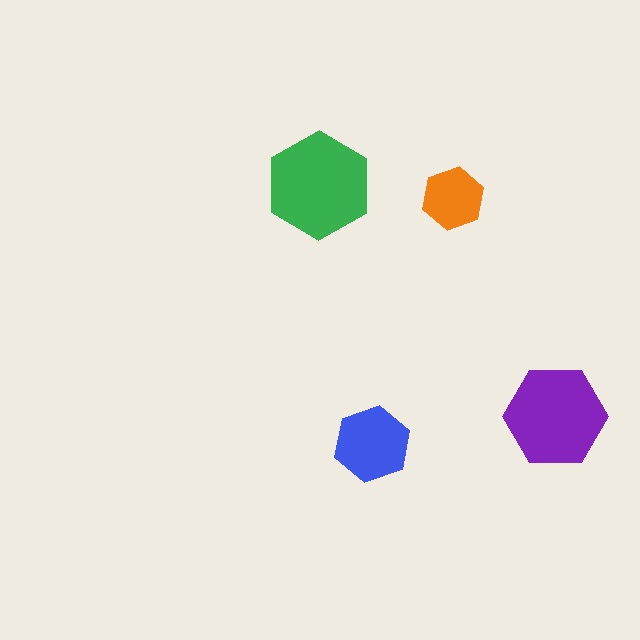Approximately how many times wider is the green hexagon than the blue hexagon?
About 1.5 times wider.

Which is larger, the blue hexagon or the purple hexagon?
The purple one.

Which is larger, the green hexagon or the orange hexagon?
The green one.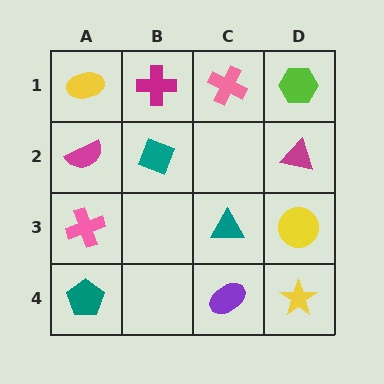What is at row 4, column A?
A teal pentagon.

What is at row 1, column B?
A magenta cross.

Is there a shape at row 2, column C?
No, that cell is empty.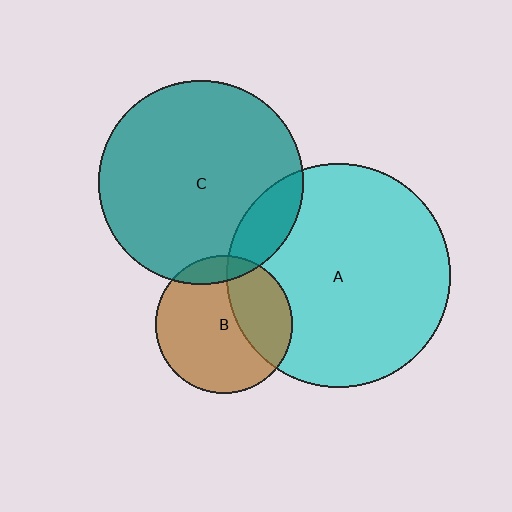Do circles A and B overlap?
Yes.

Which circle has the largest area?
Circle A (cyan).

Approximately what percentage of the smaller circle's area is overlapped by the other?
Approximately 35%.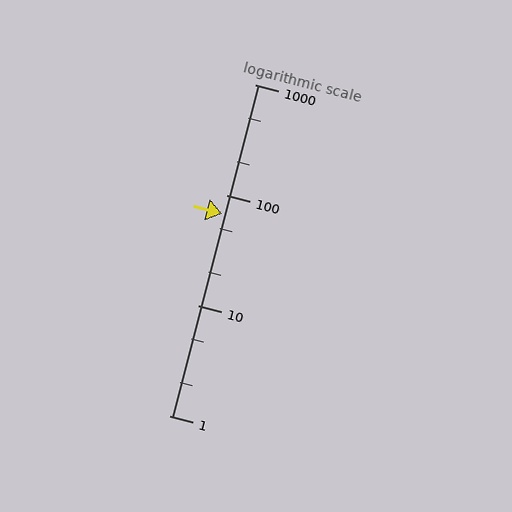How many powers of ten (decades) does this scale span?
The scale spans 3 decades, from 1 to 1000.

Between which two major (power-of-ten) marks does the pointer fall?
The pointer is between 10 and 100.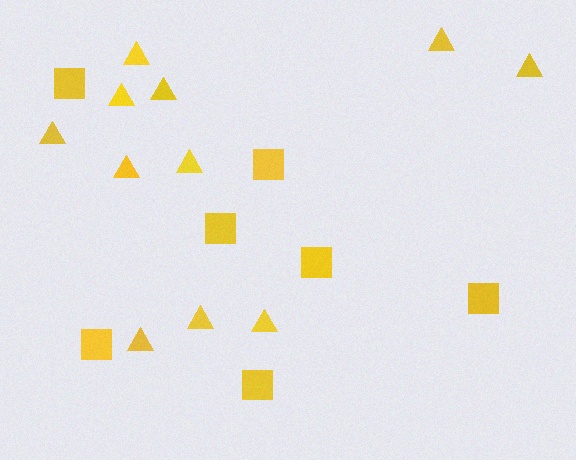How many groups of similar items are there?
There are 2 groups: one group of squares (7) and one group of triangles (11).